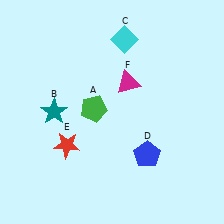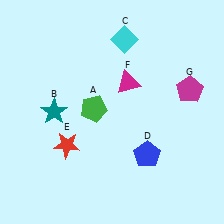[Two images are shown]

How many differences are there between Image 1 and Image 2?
There is 1 difference between the two images.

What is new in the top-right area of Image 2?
A magenta pentagon (G) was added in the top-right area of Image 2.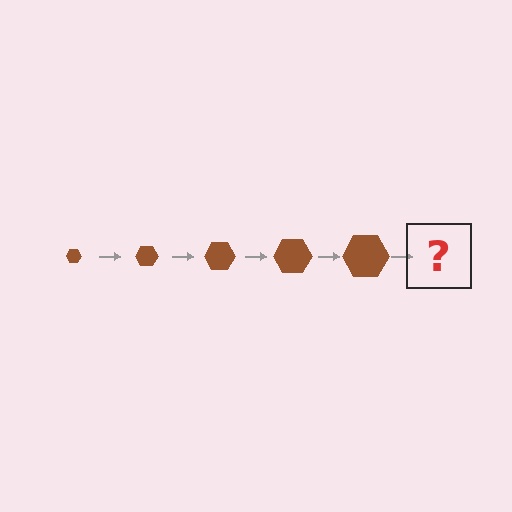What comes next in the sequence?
The next element should be a brown hexagon, larger than the previous one.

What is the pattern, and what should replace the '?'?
The pattern is that the hexagon gets progressively larger each step. The '?' should be a brown hexagon, larger than the previous one.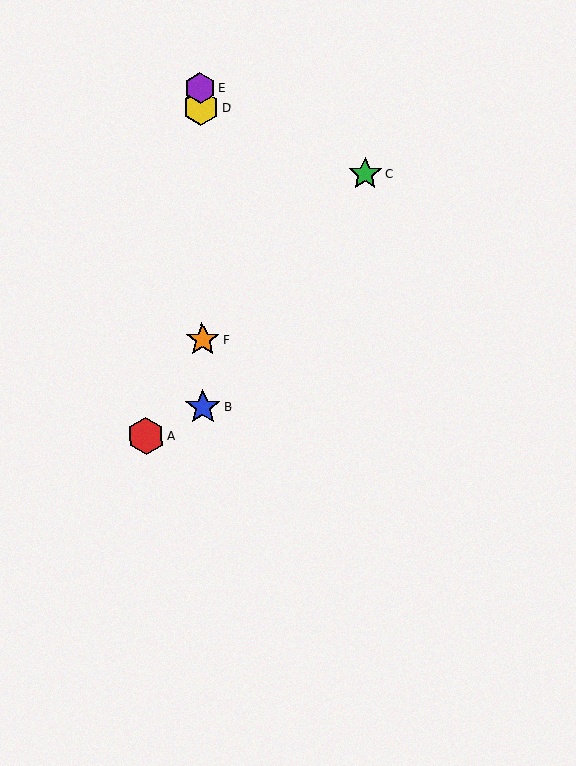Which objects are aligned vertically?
Objects B, D, E, F are aligned vertically.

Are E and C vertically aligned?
No, E is at x≈200 and C is at x≈365.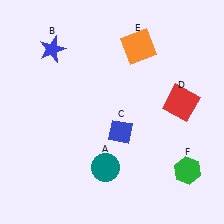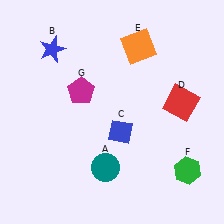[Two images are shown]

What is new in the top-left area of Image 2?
A magenta pentagon (G) was added in the top-left area of Image 2.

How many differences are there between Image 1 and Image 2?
There is 1 difference between the two images.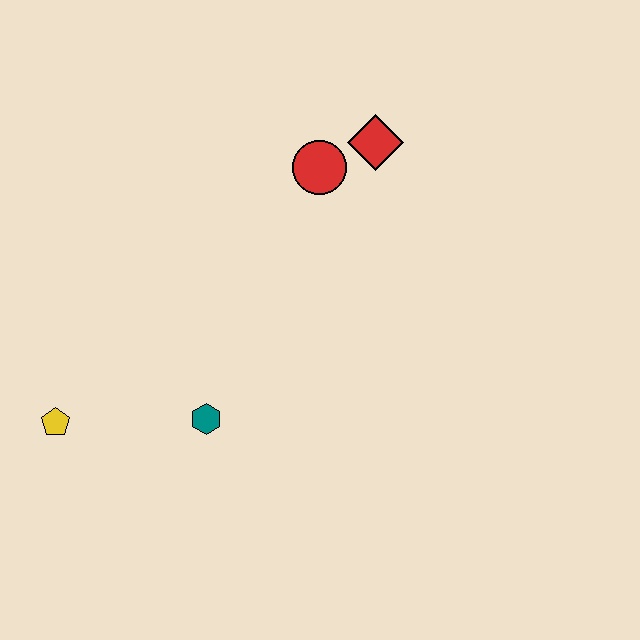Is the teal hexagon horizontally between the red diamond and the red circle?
No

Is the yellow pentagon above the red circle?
No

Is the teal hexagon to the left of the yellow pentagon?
No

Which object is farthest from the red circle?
The yellow pentagon is farthest from the red circle.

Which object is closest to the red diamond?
The red circle is closest to the red diamond.